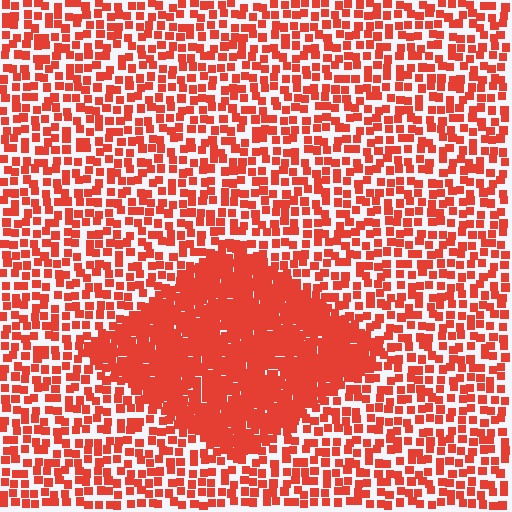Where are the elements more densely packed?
The elements are more densely packed inside the diamond boundary.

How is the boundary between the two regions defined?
The boundary is defined by a change in element density (approximately 2.6x ratio). All elements are the same color, size, and shape.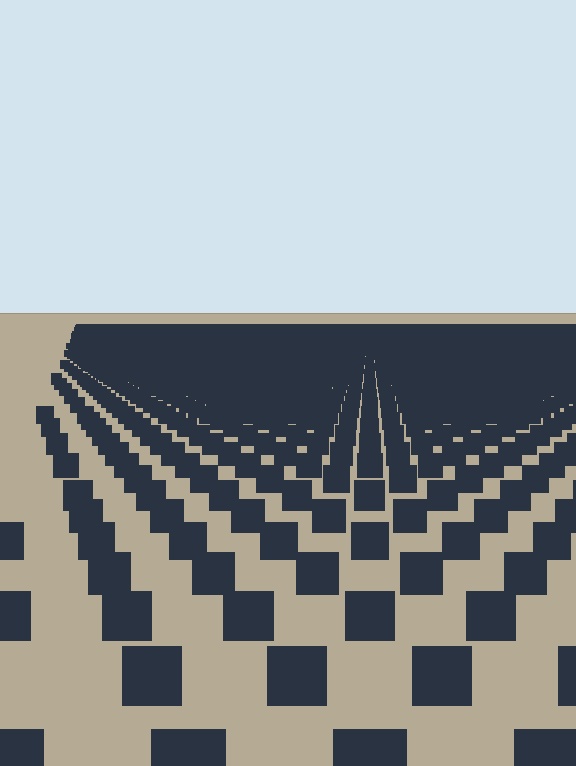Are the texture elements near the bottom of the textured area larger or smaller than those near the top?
Larger. Near the bottom, elements are closer to the viewer and appear at a bigger on-screen size.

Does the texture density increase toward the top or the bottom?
Density increases toward the top.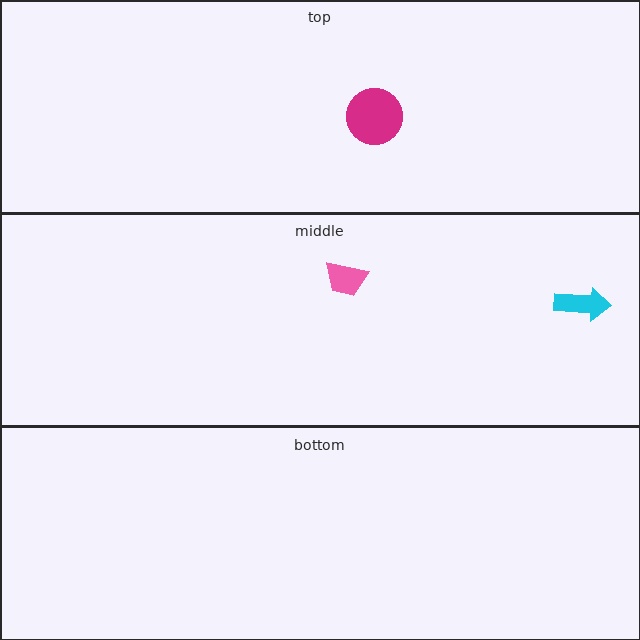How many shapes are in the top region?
1.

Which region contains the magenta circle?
The top region.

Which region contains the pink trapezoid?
The middle region.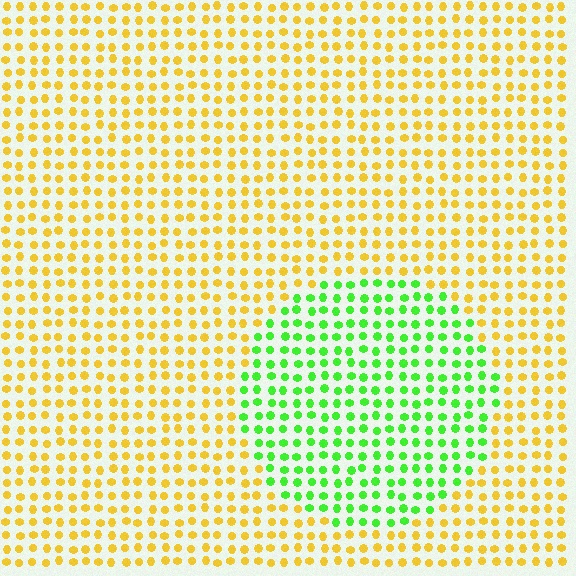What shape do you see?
I see a circle.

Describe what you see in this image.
The image is filled with small yellow elements in a uniform arrangement. A circle-shaped region is visible where the elements are tinted to a slightly different hue, forming a subtle color boundary.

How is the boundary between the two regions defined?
The boundary is defined purely by a slight shift in hue (about 68 degrees). Spacing, size, and orientation are identical on both sides.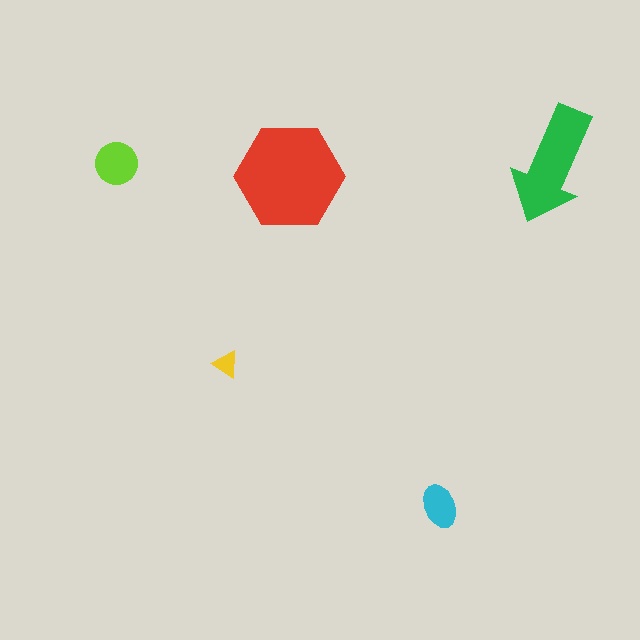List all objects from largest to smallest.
The red hexagon, the green arrow, the lime circle, the cyan ellipse, the yellow triangle.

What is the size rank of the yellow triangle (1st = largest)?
5th.